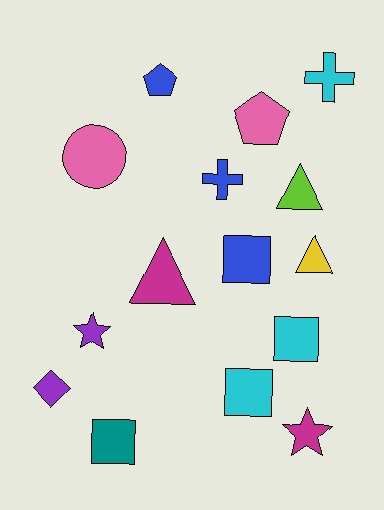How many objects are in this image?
There are 15 objects.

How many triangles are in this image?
There are 3 triangles.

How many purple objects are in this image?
There are 2 purple objects.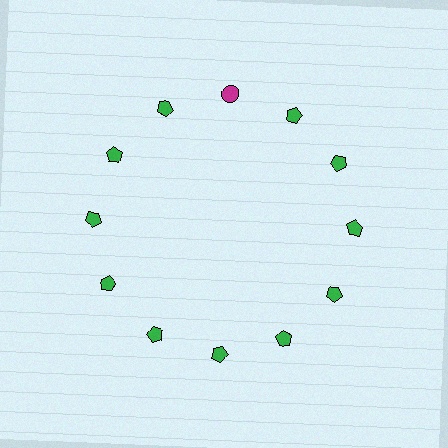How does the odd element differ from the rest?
It differs in both color (magenta instead of green) and shape (circle instead of pentagon).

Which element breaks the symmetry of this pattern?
The magenta circle at roughly the 12 o'clock position breaks the symmetry. All other shapes are green pentagons.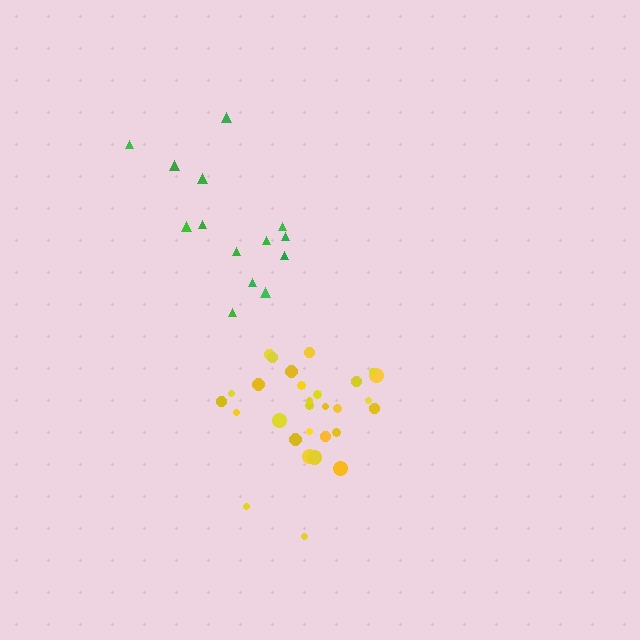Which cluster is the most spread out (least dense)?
Green.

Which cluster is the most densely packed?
Yellow.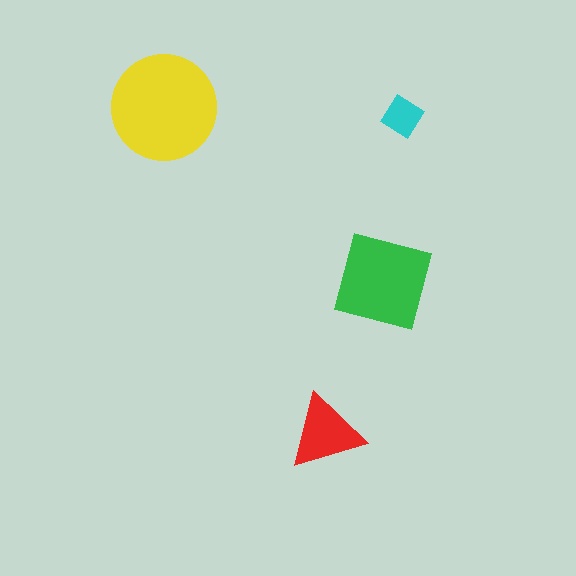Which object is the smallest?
The cyan diamond.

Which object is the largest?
The yellow circle.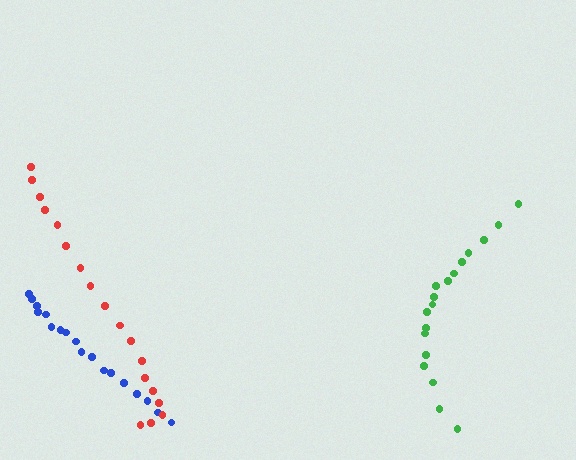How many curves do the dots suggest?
There are 3 distinct paths.